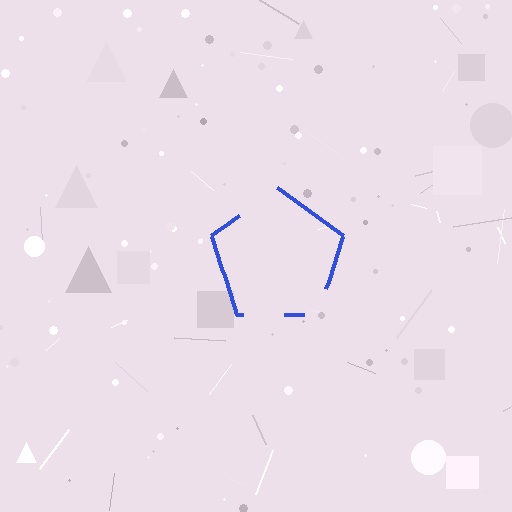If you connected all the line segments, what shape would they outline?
They would outline a pentagon.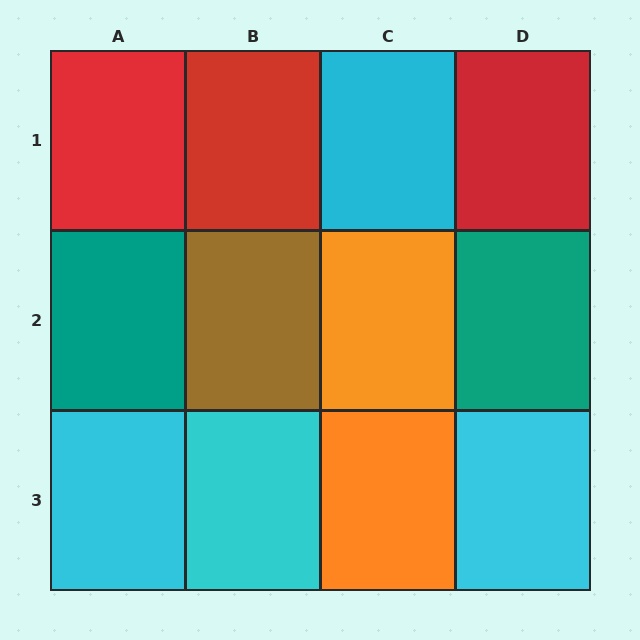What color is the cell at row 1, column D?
Red.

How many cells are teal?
2 cells are teal.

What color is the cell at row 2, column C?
Orange.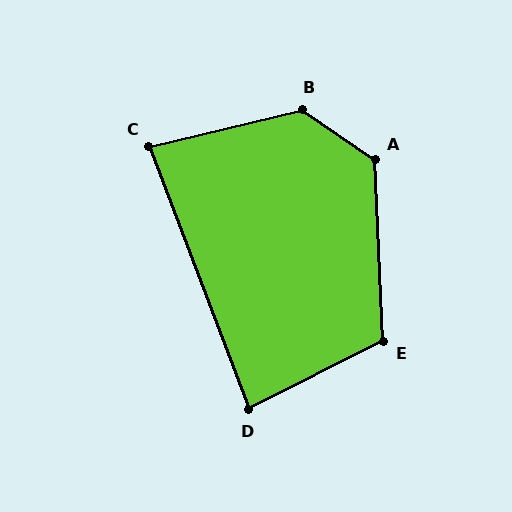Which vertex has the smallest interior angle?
C, at approximately 83 degrees.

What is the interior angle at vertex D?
Approximately 84 degrees (acute).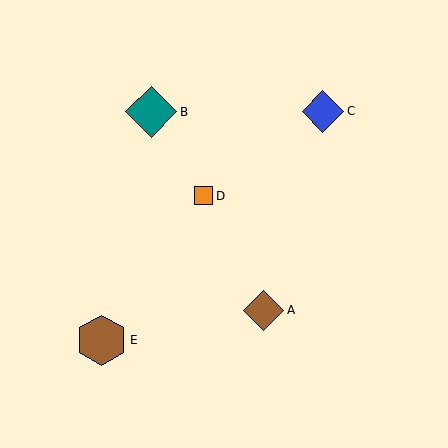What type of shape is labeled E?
Shape E is a brown hexagon.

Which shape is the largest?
The teal diamond (labeled B) is the largest.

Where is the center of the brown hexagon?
The center of the brown hexagon is at (102, 340).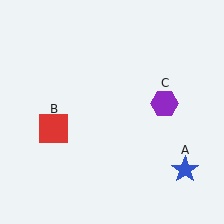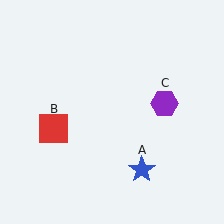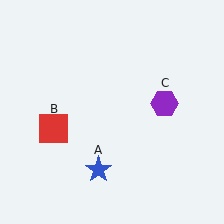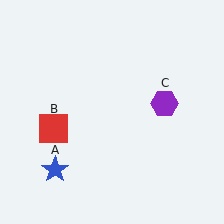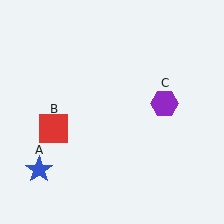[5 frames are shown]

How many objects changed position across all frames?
1 object changed position: blue star (object A).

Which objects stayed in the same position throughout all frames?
Red square (object B) and purple hexagon (object C) remained stationary.